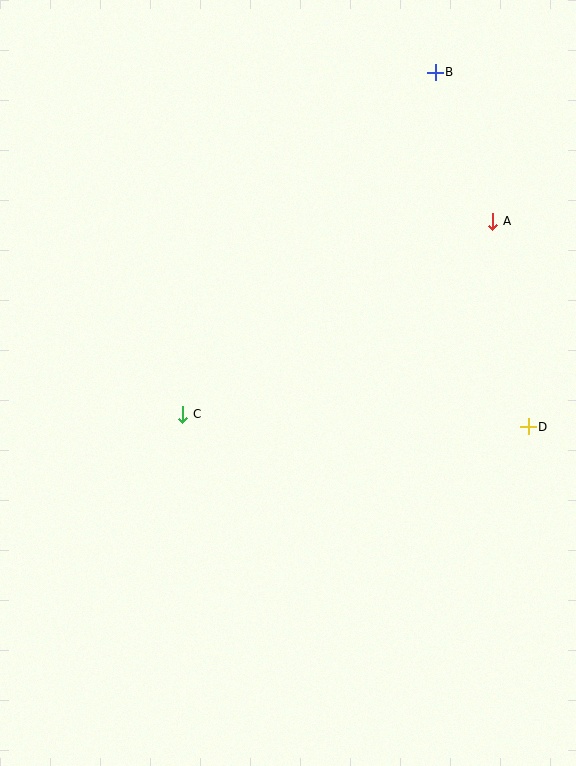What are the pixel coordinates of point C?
Point C is at (183, 414).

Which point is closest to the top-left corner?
Point B is closest to the top-left corner.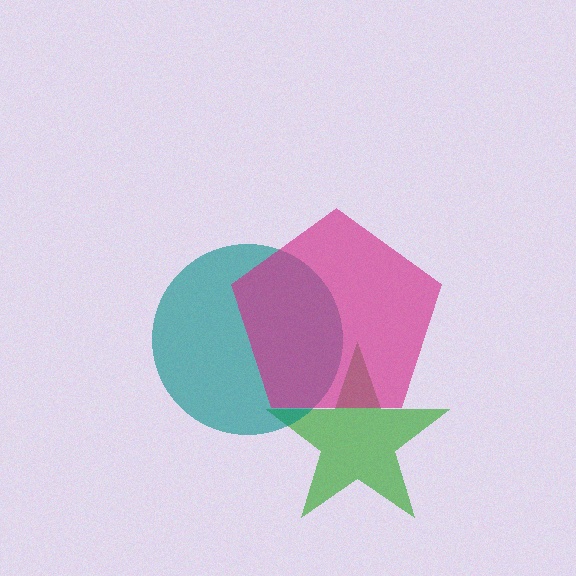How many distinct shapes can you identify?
There are 3 distinct shapes: a green star, a teal circle, a magenta pentagon.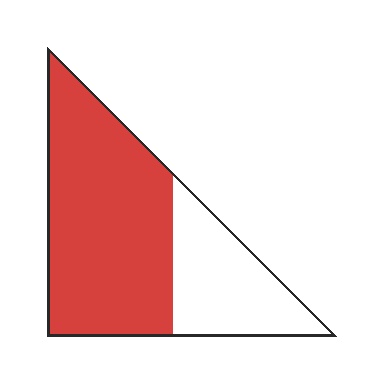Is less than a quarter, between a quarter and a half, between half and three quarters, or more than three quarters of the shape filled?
Between half and three quarters.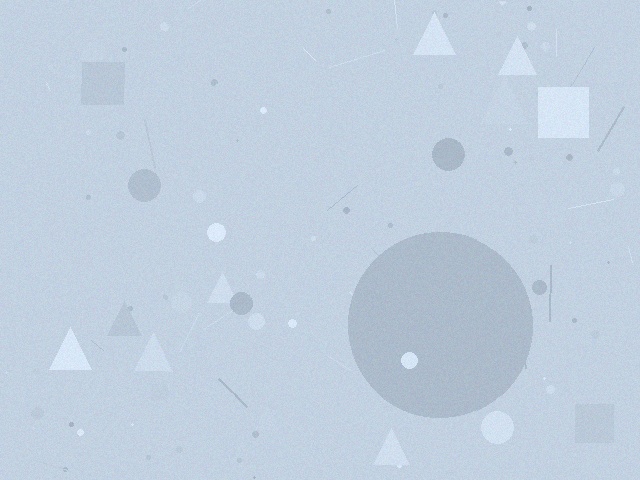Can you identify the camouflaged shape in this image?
The camouflaged shape is a circle.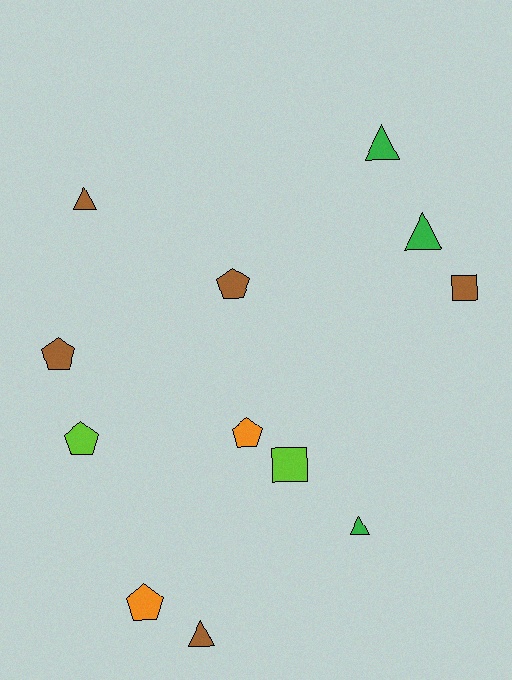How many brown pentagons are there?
There are 2 brown pentagons.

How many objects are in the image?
There are 12 objects.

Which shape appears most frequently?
Pentagon, with 5 objects.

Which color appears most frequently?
Brown, with 5 objects.